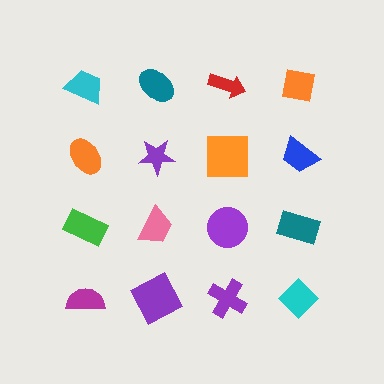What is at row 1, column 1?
A cyan trapezoid.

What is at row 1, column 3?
A red arrow.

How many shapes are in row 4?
4 shapes.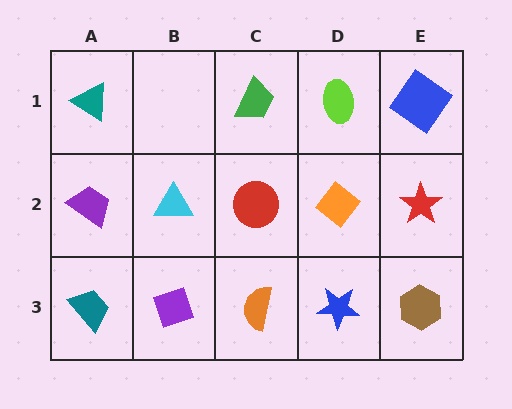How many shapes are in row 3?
5 shapes.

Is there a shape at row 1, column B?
No, that cell is empty.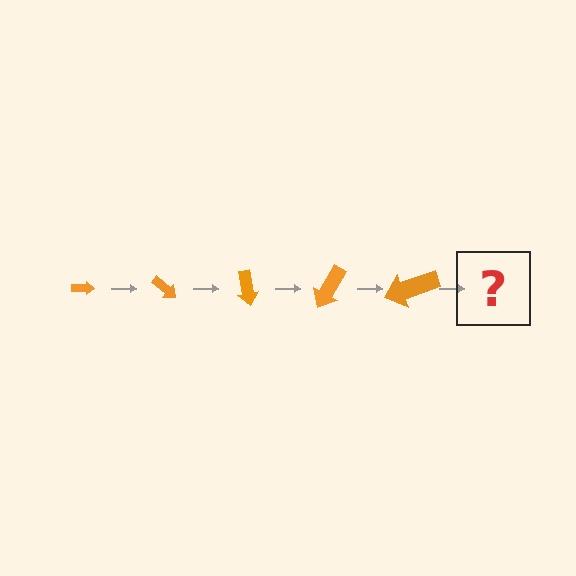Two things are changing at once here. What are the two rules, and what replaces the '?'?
The two rules are that the arrow grows larger each step and it rotates 40 degrees each step. The '?' should be an arrow, larger than the previous one and rotated 200 degrees from the start.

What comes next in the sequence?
The next element should be an arrow, larger than the previous one and rotated 200 degrees from the start.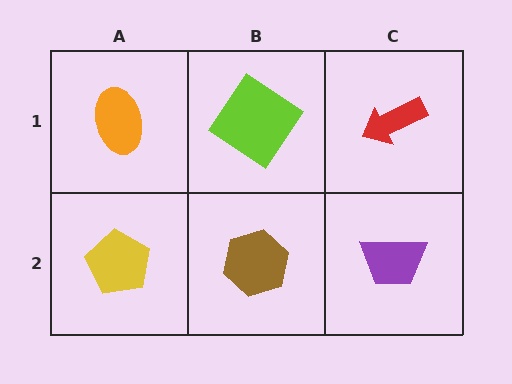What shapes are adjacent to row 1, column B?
A brown hexagon (row 2, column B), an orange ellipse (row 1, column A), a red arrow (row 1, column C).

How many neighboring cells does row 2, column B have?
3.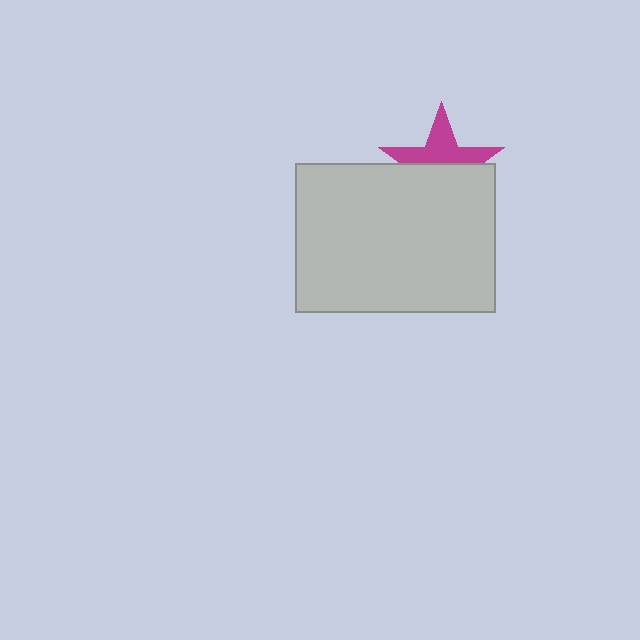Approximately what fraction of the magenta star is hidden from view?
Roughly 53% of the magenta star is hidden behind the light gray rectangle.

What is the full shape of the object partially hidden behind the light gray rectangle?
The partially hidden object is a magenta star.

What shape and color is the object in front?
The object in front is a light gray rectangle.